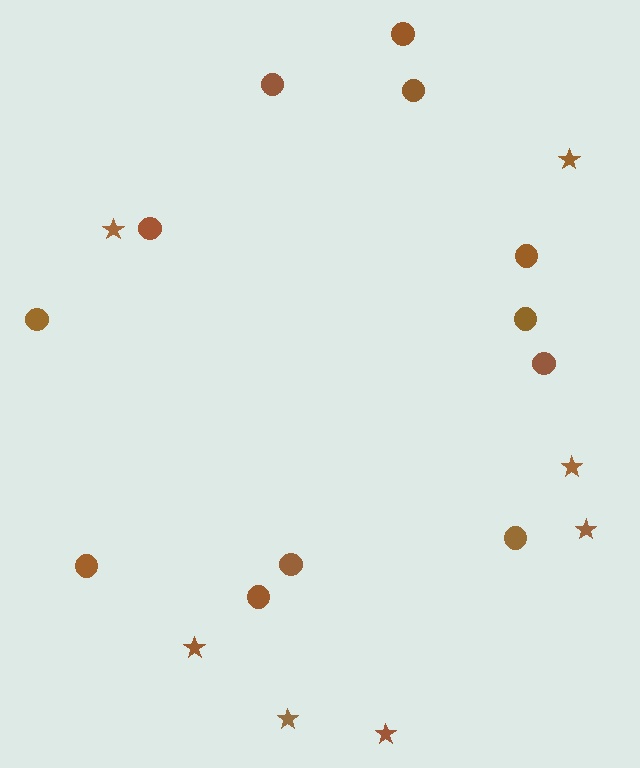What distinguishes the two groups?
There are 2 groups: one group of stars (7) and one group of circles (12).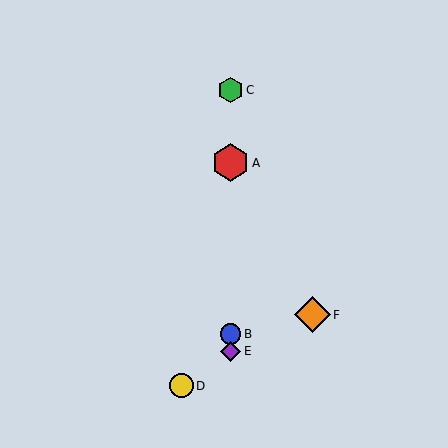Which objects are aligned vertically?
Objects A, B, C, E are aligned vertically.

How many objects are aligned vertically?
4 objects (A, B, C, E) are aligned vertically.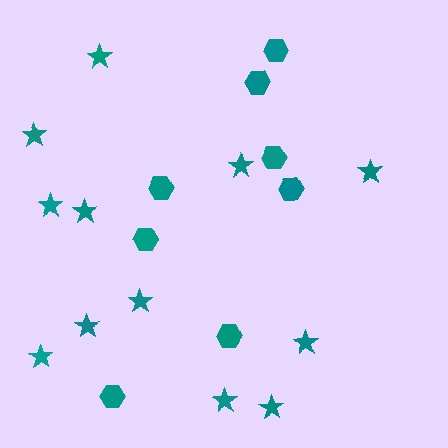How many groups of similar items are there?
There are 2 groups: one group of hexagons (8) and one group of stars (12).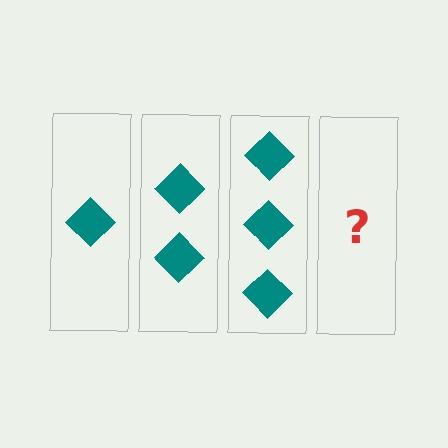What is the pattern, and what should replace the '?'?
The pattern is that each step adds one more diamond. The '?' should be 4 diamonds.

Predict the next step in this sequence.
The next step is 4 diamonds.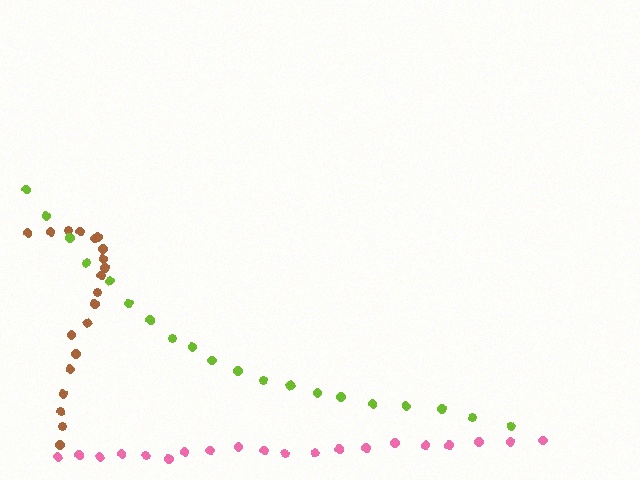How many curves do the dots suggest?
There are 3 distinct paths.